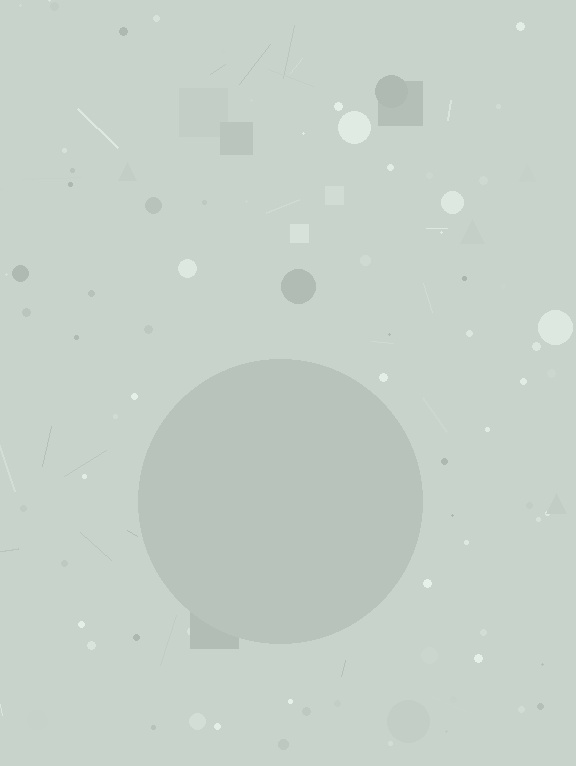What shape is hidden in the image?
A circle is hidden in the image.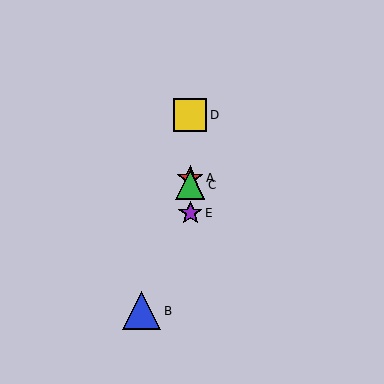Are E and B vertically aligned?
No, E is at x≈190 and B is at x≈142.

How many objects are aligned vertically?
4 objects (A, C, D, E) are aligned vertically.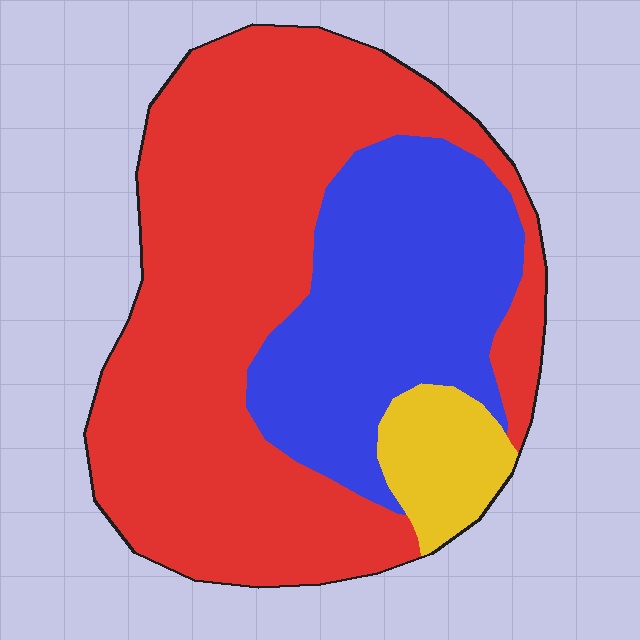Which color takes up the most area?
Red, at roughly 60%.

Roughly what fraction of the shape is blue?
Blue covers around 30% of the shape.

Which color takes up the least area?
Yellow, at roughly 10%.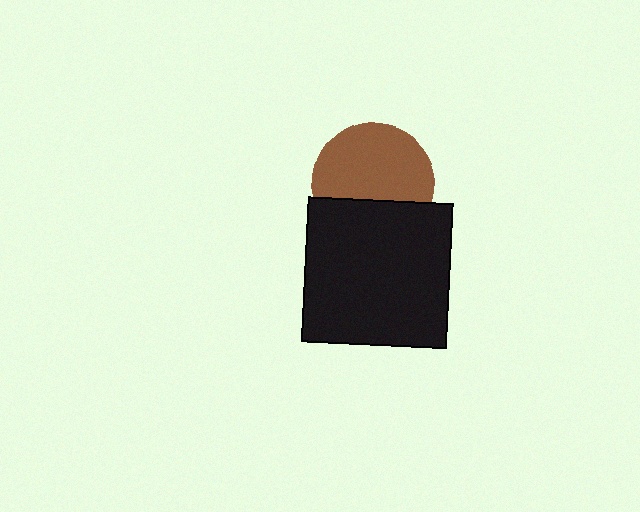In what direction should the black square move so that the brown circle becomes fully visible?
The black square should move down. That is the shortest direction to clear the overlap and leave the brown circle fully visible.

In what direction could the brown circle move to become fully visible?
The brown circle could move up. That would shift it out from behind the black square entirely.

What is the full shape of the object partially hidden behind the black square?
The partially hidden object is a brown circle.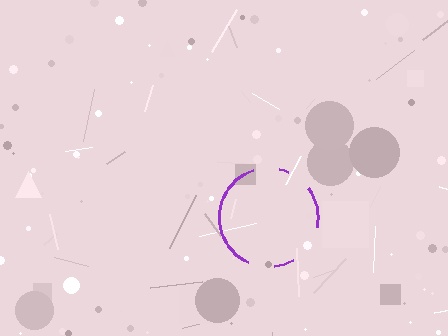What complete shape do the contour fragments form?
The contour fragments form a circle.